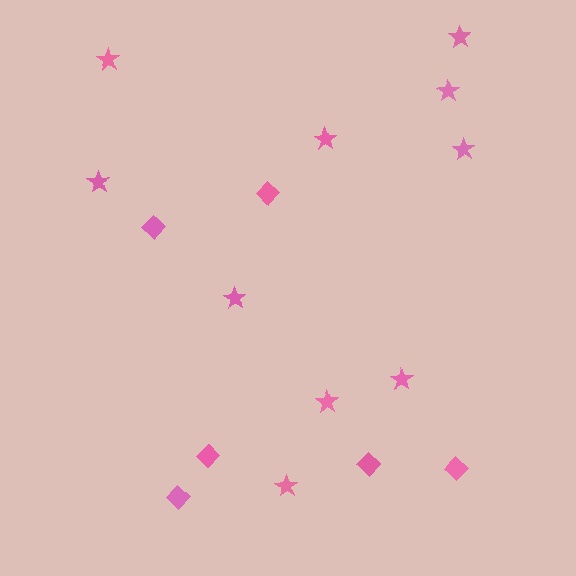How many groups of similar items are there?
There are 2 groups: one group of stars (10) and one group of diamonds (6).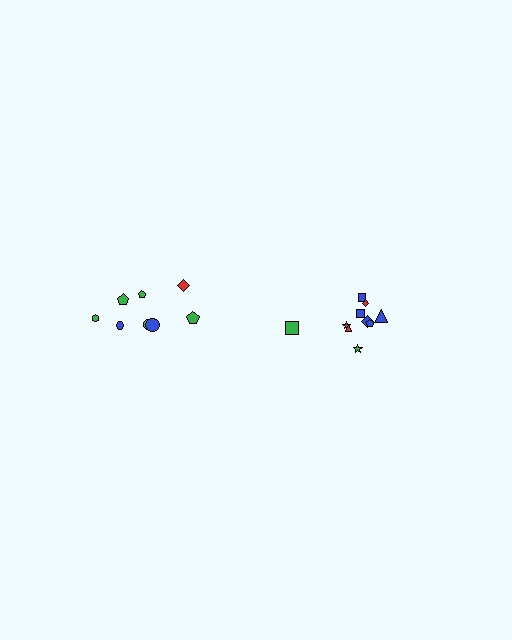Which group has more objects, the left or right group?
The right group.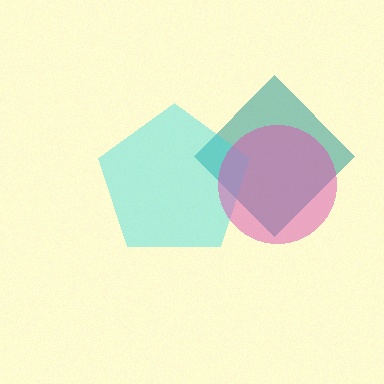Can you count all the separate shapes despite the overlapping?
Yes, there are 3 separate shapes.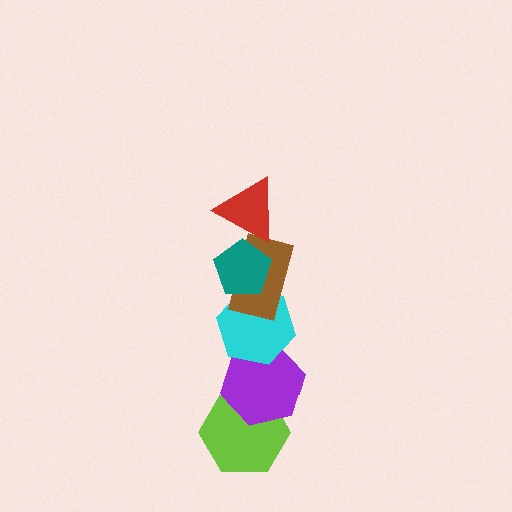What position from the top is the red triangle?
The red triangle is 1st from the top.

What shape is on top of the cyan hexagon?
The brown rectangle is on top of the cyan hexagon.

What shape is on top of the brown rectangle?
The teal pentagon is on top of the brown rectangle.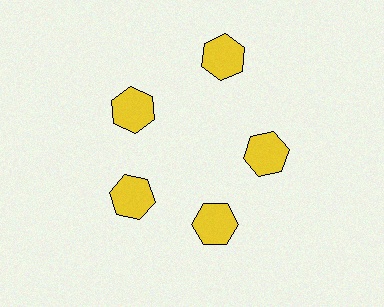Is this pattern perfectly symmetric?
No. The 5 yellow hexagons are arranged in a ring, but one element near the 1 o'clock position is pushed outward from the center, breaking the 5-fold rotational symmetry.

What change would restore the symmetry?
The symmetry would be restored by moving it inward, back onto the ring so that all 5 hexagons sit at equal angles and equal distance from the center.